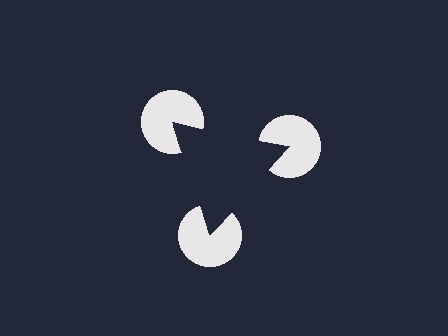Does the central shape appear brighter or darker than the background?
It typically appears slightly darker than the background, even though no actual brightness change is drawn.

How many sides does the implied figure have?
3 sides.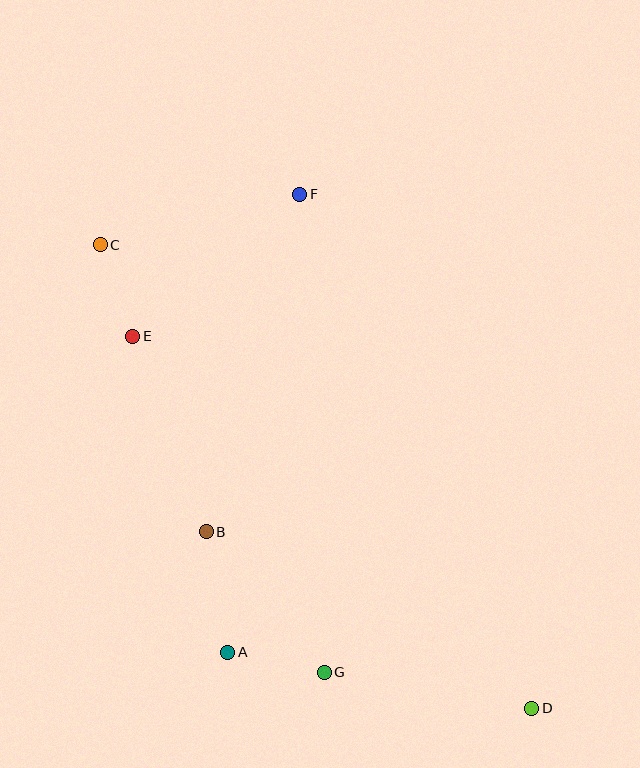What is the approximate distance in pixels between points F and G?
The distance between F and G is approximately 478 pixels.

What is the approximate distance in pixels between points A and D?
The distance between A and D is approximately 309 pixels.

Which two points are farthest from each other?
Points C and D are farthest from each other.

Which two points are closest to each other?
Points C and E are closest to each other.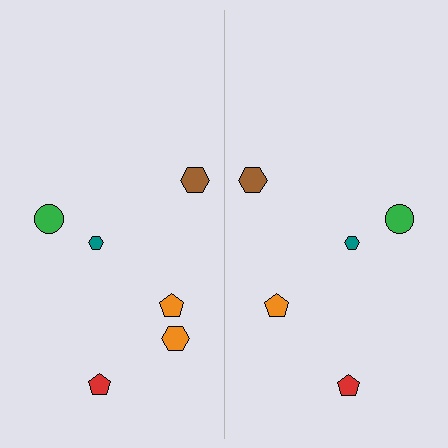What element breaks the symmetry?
A orange hexagon is missing from the right side.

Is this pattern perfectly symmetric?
No, the pattern is not perfectly symmetric. A orange hexagon is missing from the right side.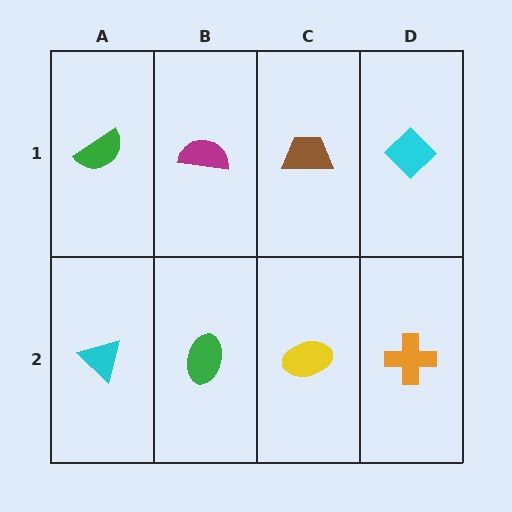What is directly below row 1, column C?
A yellow ellipse.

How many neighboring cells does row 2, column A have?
2.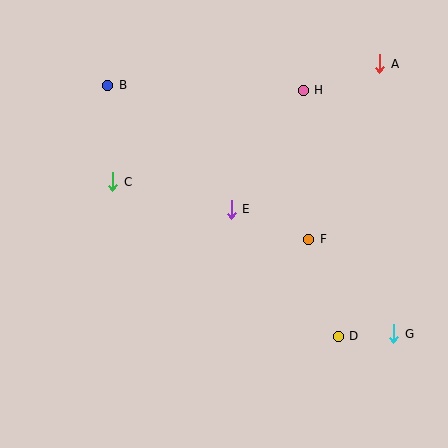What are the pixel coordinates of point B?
Point B is at (108, 85).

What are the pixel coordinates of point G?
Point G is at (394, 334).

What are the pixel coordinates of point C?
Point C is at (113, 182).